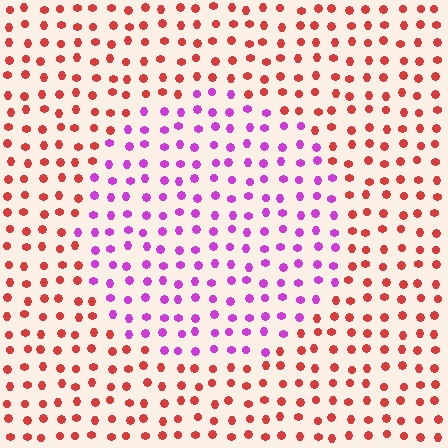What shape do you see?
I see a circle.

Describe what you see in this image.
The image is filled with small red elements in a uniform arrangement. A circle-shaped region is visible where the elements are tinted to a slightly different hue, forming a subtle color boundary.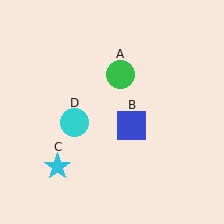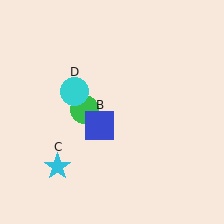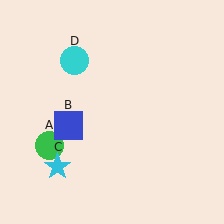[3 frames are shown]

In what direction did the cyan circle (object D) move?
The cyan circle (object D) moved up.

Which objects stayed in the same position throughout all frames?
Cyan star (object C) remained stationary.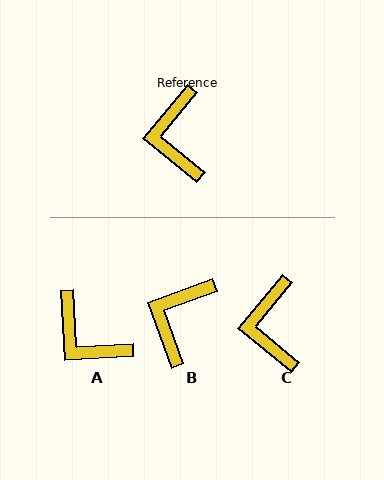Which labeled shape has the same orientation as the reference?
C.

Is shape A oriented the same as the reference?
No, it is off by about 43 degrees.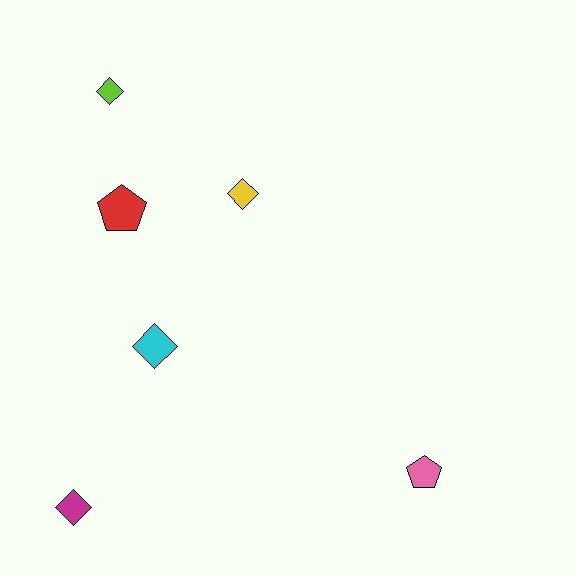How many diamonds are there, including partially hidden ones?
There are 4 diamonds.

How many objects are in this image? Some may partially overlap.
There are 6 objects.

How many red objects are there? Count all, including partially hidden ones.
There is 1 red object.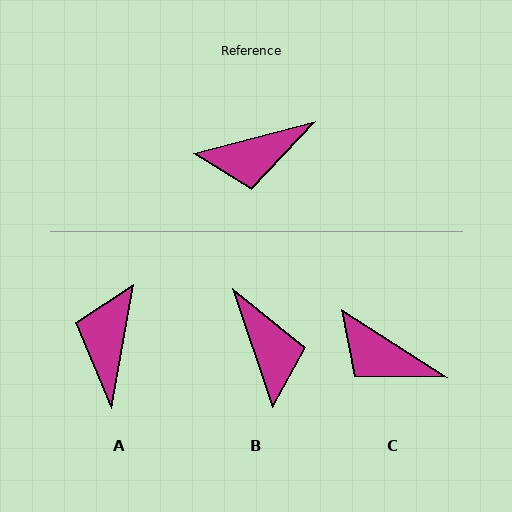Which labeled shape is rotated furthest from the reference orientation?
A, about 115 degrees away.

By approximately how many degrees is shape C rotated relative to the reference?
Approximately 47 degrees clockwise.